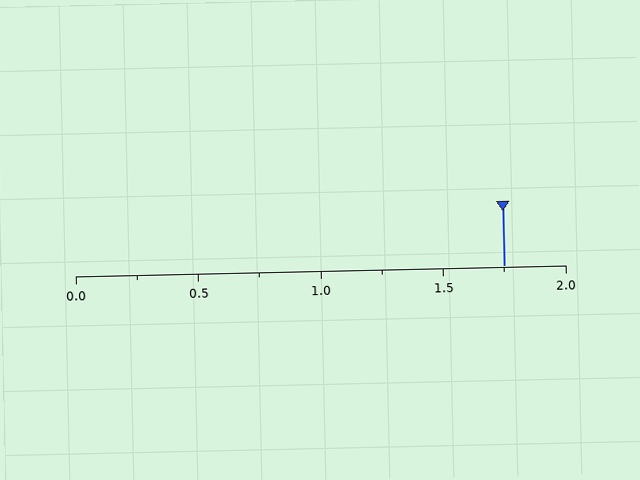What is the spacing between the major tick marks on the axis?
The major ticks are spaced 0.5 apart.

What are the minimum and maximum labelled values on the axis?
The axis runs from 0.0 to 2.0.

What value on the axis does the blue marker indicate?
The marker indicates approximately 1.75.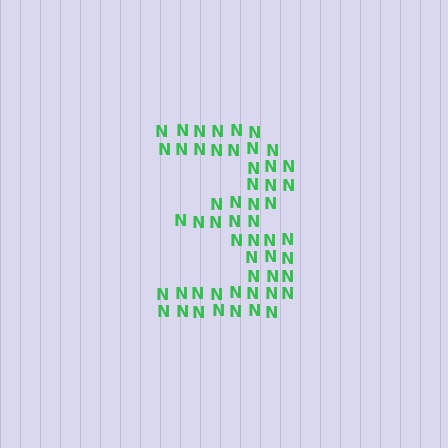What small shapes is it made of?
It is made of small letter N's.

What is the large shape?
The large shape is the digit 3.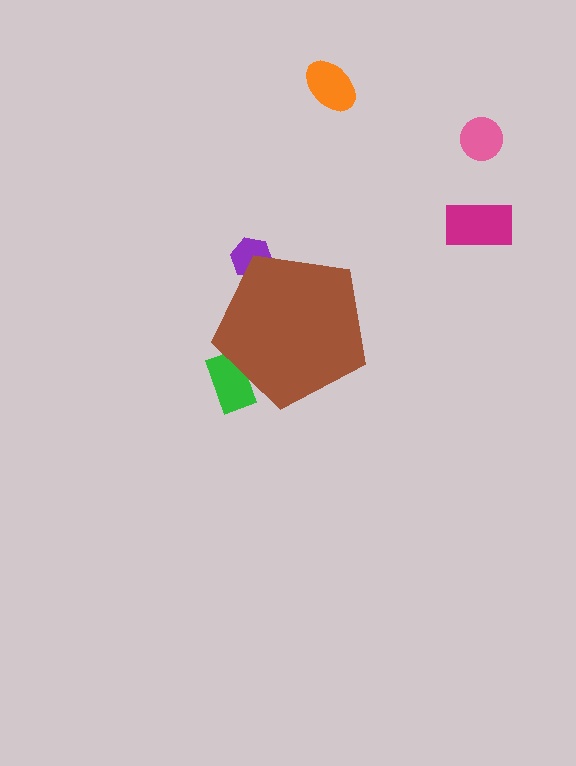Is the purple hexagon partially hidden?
Yes, the purple hexagon is partially hidden behind the brown pentagon.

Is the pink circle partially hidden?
No, the pink circle is fully visible.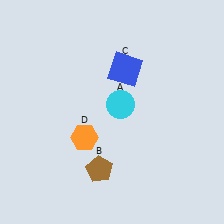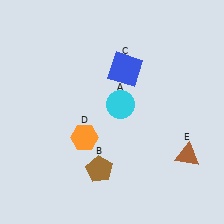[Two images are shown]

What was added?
A brown triangle (E) was added in Image 2.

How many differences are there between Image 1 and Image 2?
There is 1 difference between the two images.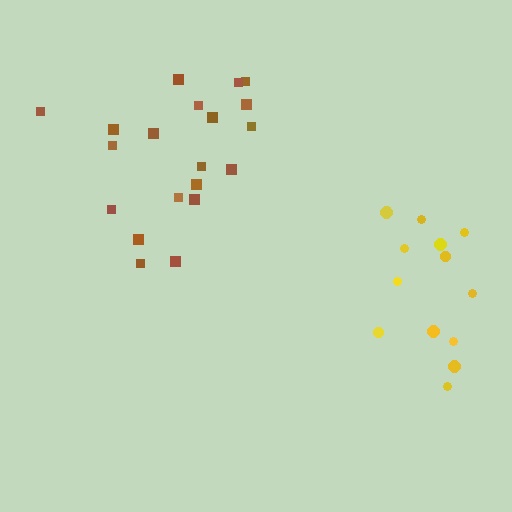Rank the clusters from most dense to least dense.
brown, yellow.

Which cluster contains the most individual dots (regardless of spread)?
Brown (20).